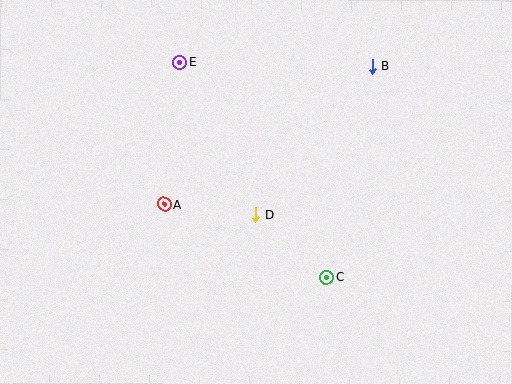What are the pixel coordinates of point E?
Point E is at (179, 62).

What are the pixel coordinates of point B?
Point B is at (372, 66).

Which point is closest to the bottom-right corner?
Point C is closest to the bottom-right corner.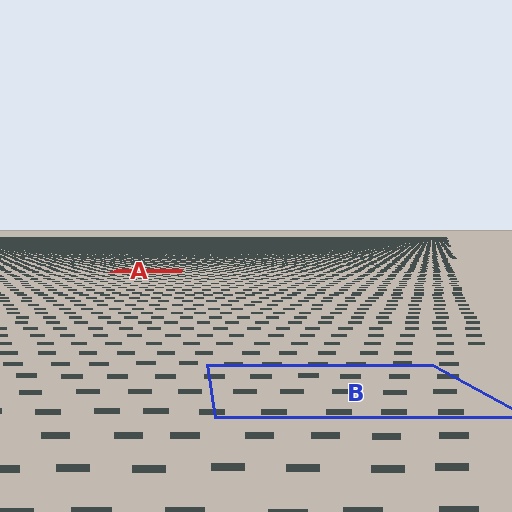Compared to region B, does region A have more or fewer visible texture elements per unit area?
Region A has more texture elements per unit area — they are packed more densely because it is farther away.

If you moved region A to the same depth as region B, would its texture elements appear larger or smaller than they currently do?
They would appear larger. At a closer depth, the same texture elements are projected at a bigger on-screen size.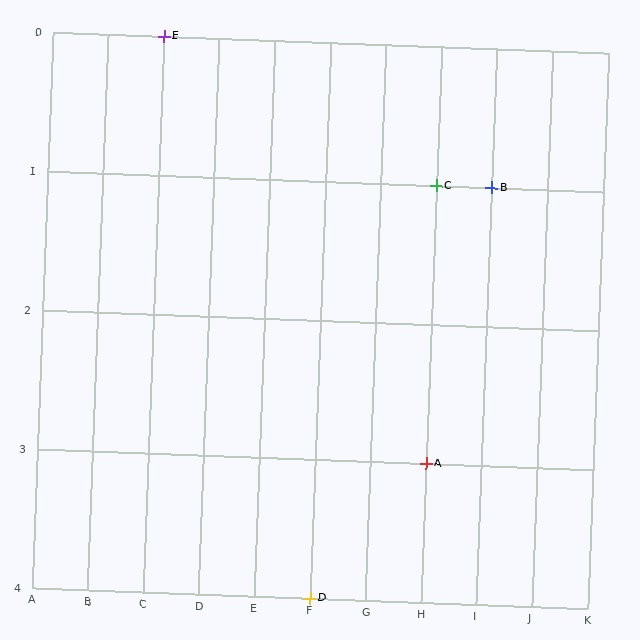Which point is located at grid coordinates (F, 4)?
Point D is at (F, 4).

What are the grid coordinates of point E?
Point E is at grid coordinates (C, 0).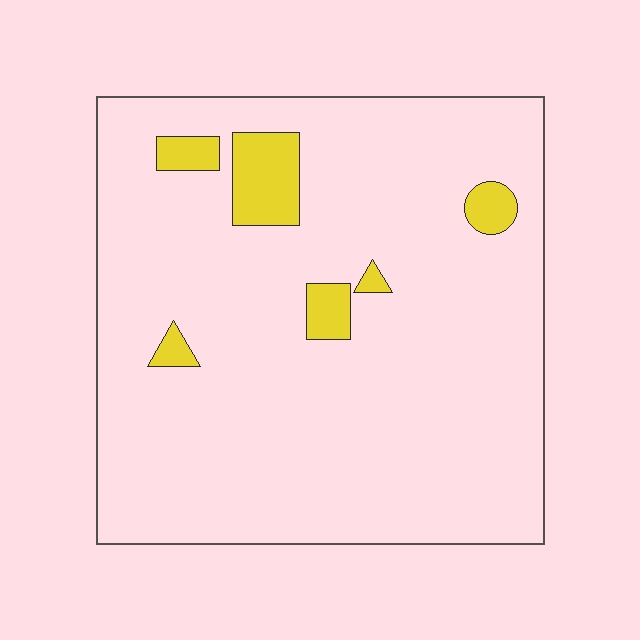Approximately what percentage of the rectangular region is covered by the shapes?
Approximately 10%.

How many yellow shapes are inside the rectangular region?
6.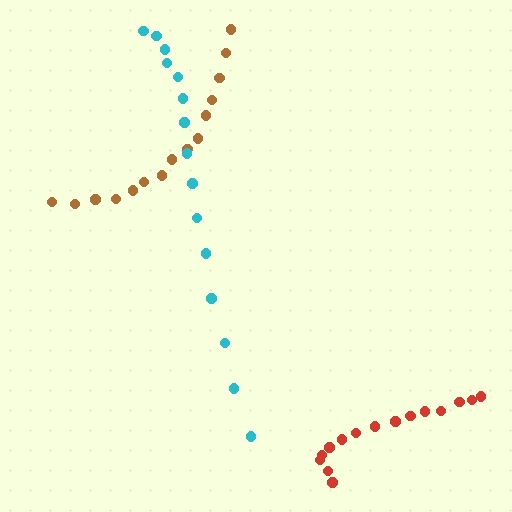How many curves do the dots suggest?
There are 3 distinct paths.